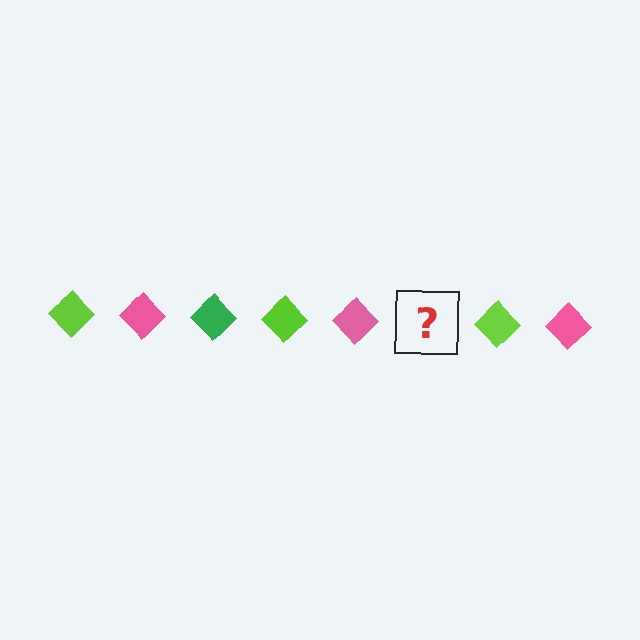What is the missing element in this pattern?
The missing element is a green diamond.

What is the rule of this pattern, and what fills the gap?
The rule is that the pattern cycles through lime, pink, green diamonds. The gap should be filled with a green diamond.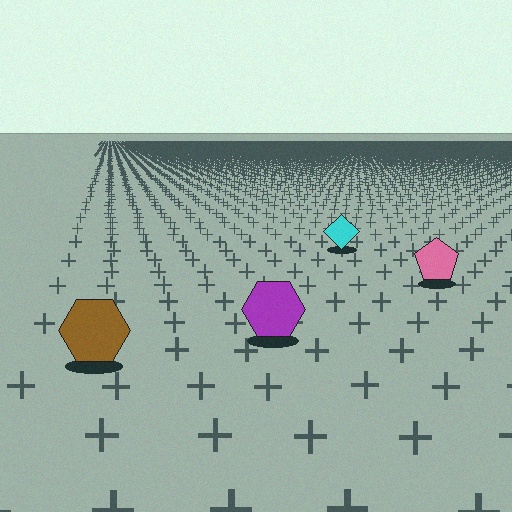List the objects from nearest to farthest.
From nearest to farthest: the brown hexagon, the purple hexagon, the pink pentagon, the cyan diamond.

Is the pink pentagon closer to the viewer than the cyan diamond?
Yes. The pink pentagon is closer — you can tell from the texture gradient: the ground texture is coarser near it.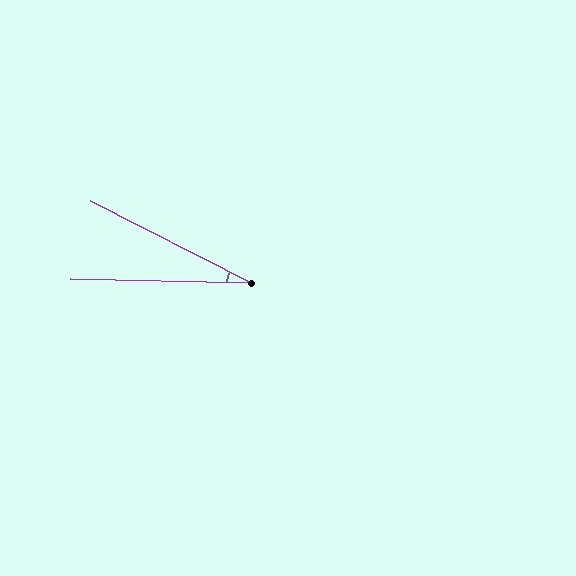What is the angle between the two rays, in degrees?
Approximately 26 degrees.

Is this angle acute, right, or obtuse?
It is acute.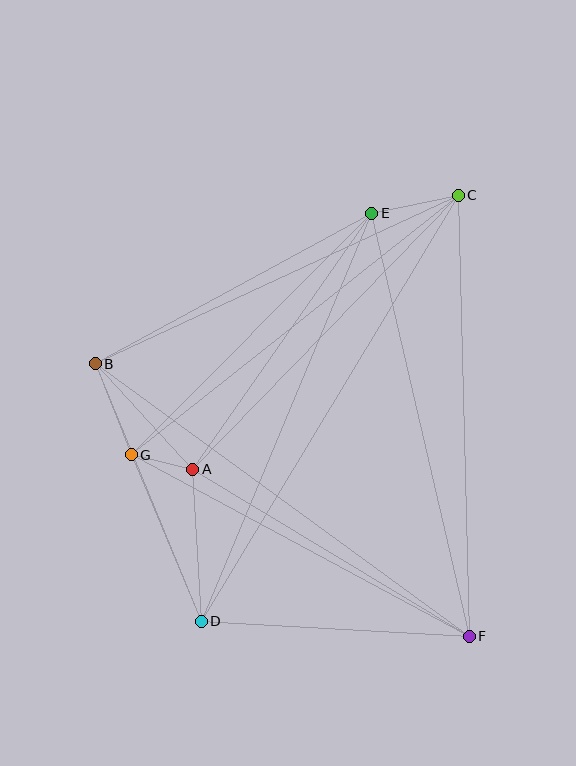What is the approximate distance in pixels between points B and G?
The distance between B and G is approximately 98 pixels.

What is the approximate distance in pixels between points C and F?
The distance between C and F is approximately 441 pixels.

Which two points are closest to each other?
Points A and G are closest to each other.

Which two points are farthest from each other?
Points C and D are farthest from each other.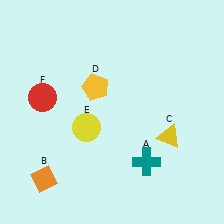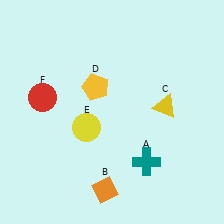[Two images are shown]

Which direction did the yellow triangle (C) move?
The yellow triangle (C) moved up.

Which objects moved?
The objects that moved are: the orange diamond (B), the yellow triangle (C).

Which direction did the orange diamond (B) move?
The orange diamond (B) moved right.